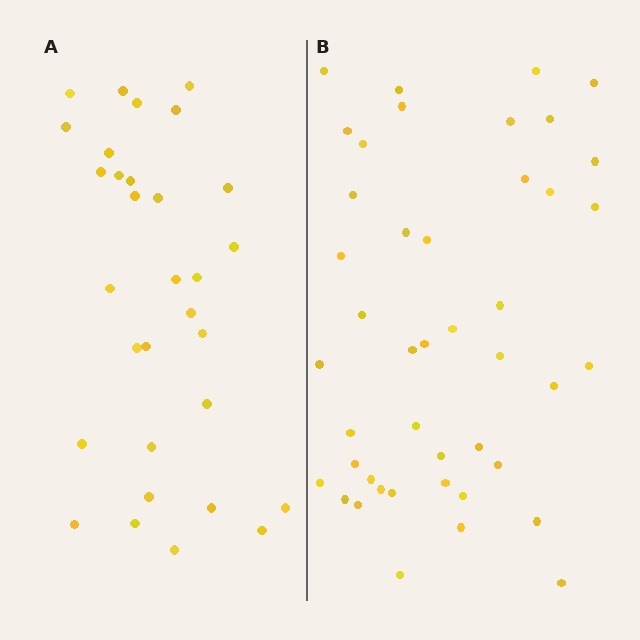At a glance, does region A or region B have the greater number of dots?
Region B (the right region) has more dots.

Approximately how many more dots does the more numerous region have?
Region B has approximately 15 more dots than region A.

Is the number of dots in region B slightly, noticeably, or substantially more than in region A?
Region B has noticeably more, but not dramatically so. The ratio is roughly 1.4 to 1.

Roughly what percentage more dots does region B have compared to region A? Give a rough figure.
About 40% more.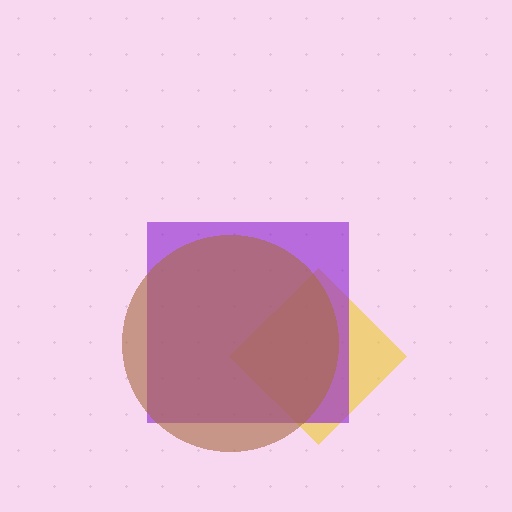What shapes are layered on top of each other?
The layered shapes are: a yellow diamond, a purple square, a brown circle.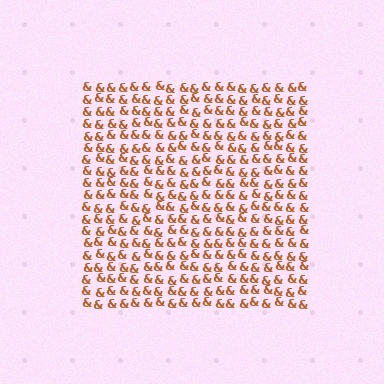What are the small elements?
The small elements are ampersands.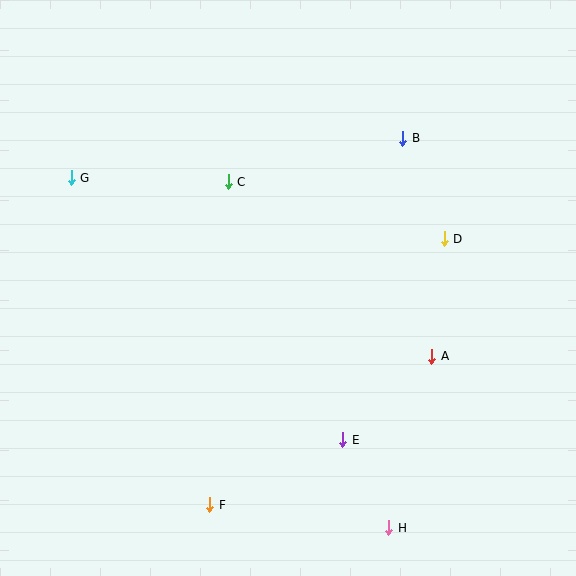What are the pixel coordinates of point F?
Point F is at (210, 505).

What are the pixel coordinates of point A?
Point A is at (432, 356).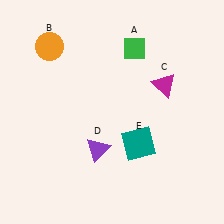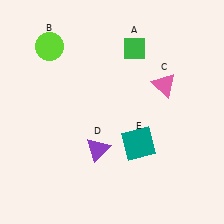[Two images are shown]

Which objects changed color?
B changed from orange to lime. C changed from magenta to pink.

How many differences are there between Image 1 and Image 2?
There are 2 differences between the two images.